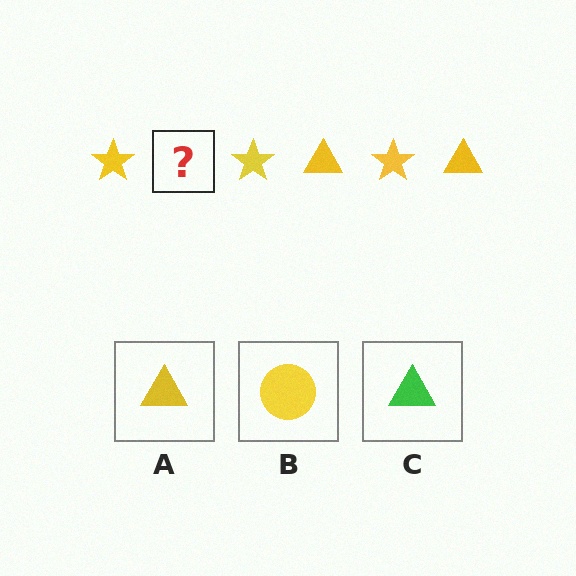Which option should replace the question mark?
Option A.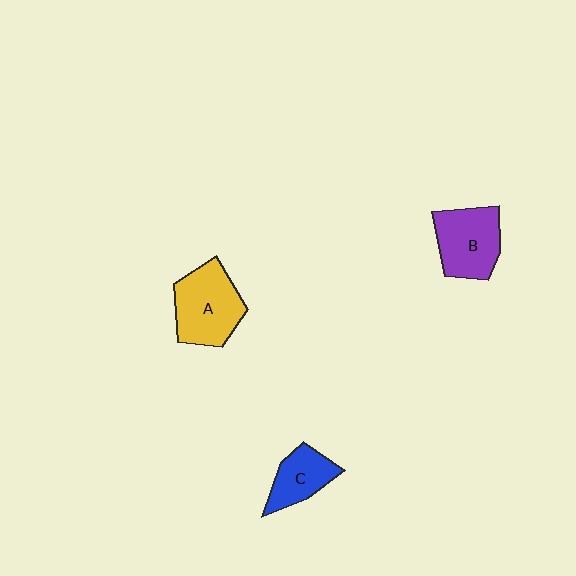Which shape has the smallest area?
Shape C (blue).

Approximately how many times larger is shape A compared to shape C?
Approximately 1.6 times.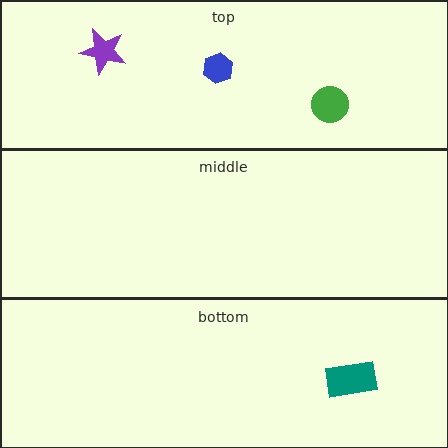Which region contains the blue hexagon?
The top region.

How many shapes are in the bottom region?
1.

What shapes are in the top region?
The blue hexagon, the green circle, the purple star.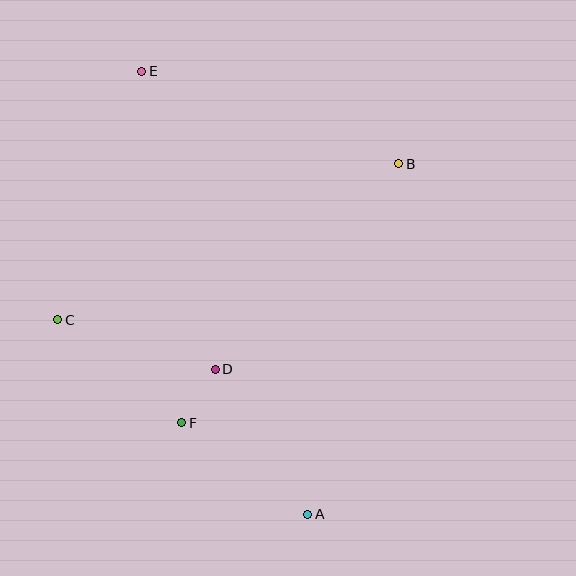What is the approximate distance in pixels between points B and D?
The distance between B and D is approximately 275 pixels.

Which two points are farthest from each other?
Points A and E are farthest from each other.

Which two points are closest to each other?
Points D and F are closest to each other.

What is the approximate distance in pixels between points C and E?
The distance between C and E is approximately 262 pixels.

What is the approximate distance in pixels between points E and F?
The distance between E and F is approximately 354 pixels.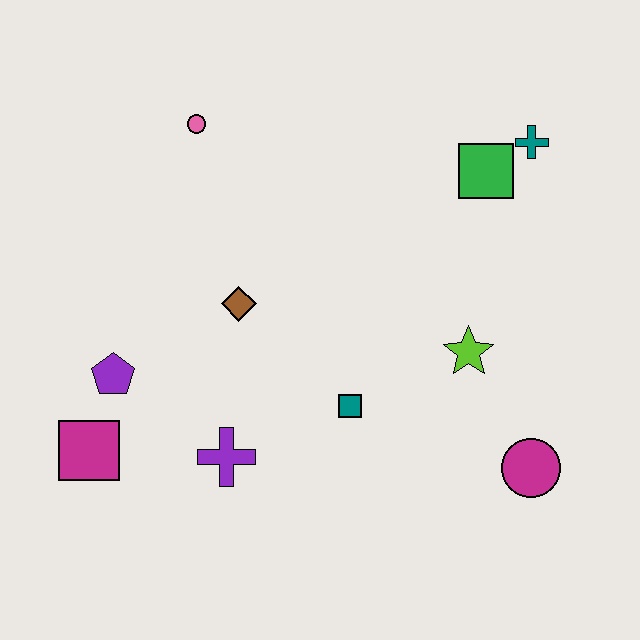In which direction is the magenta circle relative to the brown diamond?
The magenta circle is to the right of the brown diamond.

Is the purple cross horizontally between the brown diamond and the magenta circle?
No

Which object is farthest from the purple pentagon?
The teal cross is farthest from the purple pentagon.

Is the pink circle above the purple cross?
Yes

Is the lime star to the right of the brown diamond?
Yes